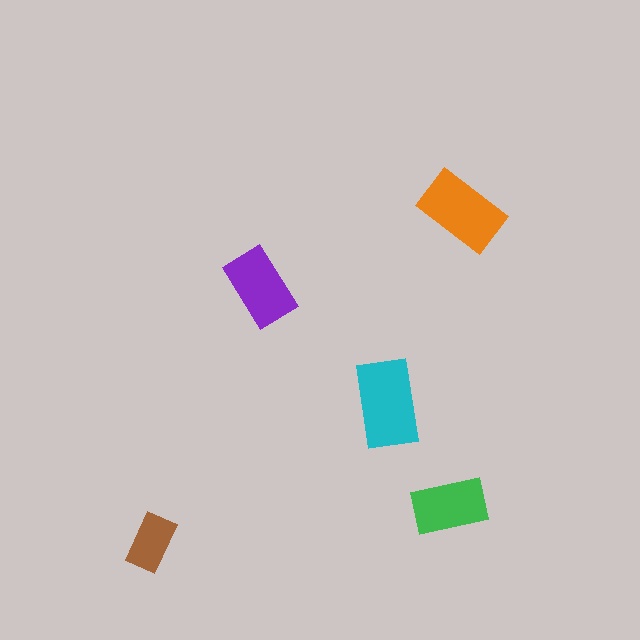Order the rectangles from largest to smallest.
the cyan one, the orange one, the purple one, the green one, the brown one.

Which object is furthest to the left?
The brown rectangle is leftmost.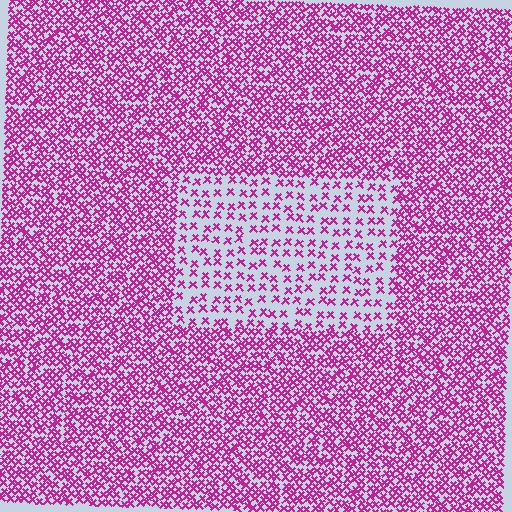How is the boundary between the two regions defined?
The boundary is defined by a change in element density (approximately 2.4x ratio). All elements are the same color, size, and shape.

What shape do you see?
I see a rectangle.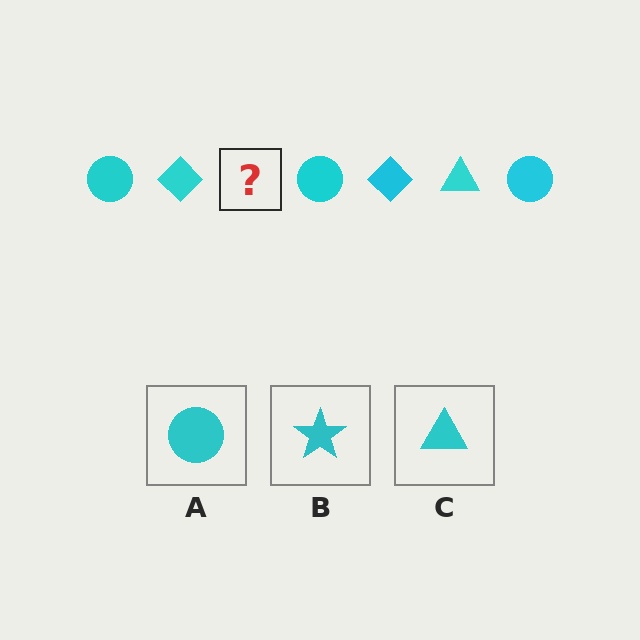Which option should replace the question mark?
Option C.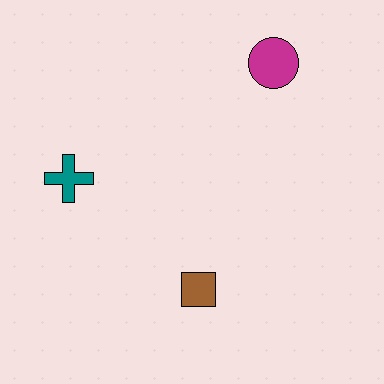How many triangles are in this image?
There are no triangles.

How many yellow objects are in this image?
There are no yellow objects.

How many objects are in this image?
There are 3 objects.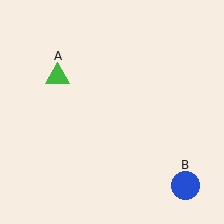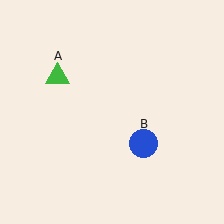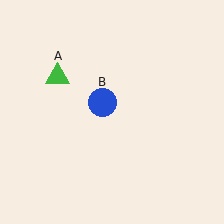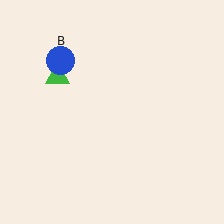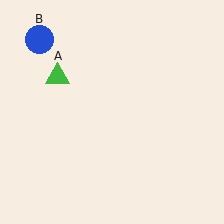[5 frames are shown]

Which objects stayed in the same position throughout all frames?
Green triangle (object A) remained stationary.